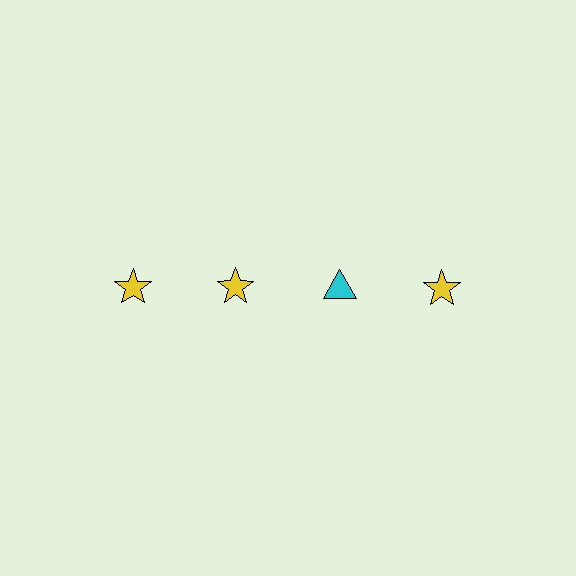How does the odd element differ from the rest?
It differs in both color (cyan instead of yellow) and shape (triangle instead of star).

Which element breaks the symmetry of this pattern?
The cyan triangle in the top row, center column breaks the symmetry. All other shapes are yellow stars.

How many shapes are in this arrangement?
There are 4 shapes arranged in a grid pattern.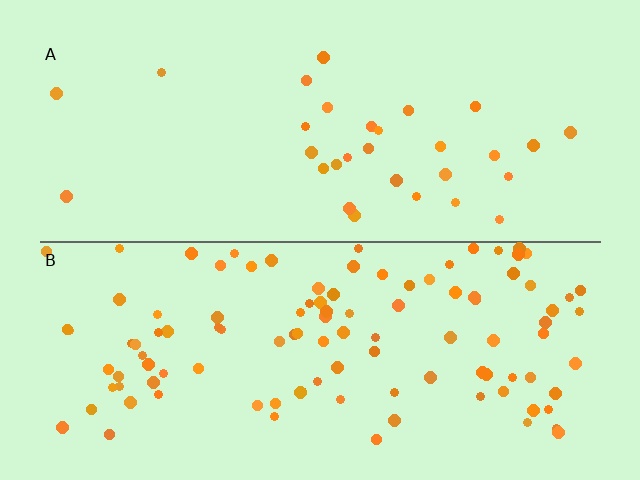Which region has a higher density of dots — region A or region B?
B (the bottom).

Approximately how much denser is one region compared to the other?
Approximately 3.5× — region B over region A.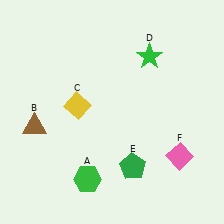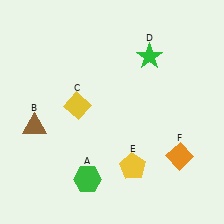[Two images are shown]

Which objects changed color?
E changed from green to yellow. F changed from pink to orange.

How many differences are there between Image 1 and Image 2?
There are 2 differences between the two images.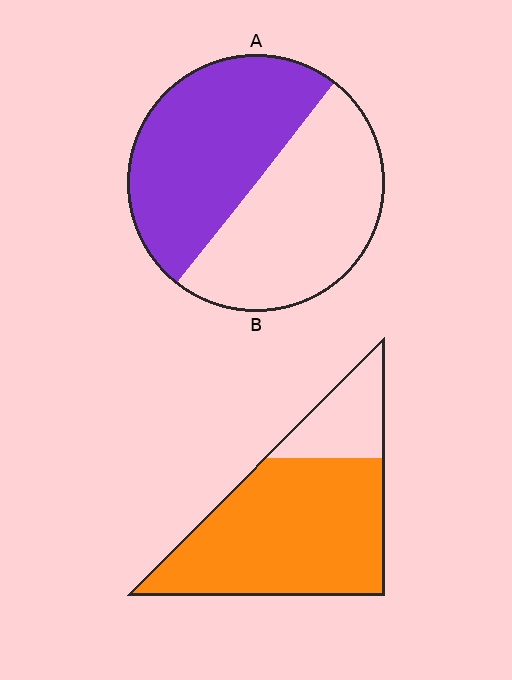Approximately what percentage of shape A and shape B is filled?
A is approximately 50% and B is approximately 80%.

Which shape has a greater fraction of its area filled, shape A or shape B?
Shape B.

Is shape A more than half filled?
Roughly half.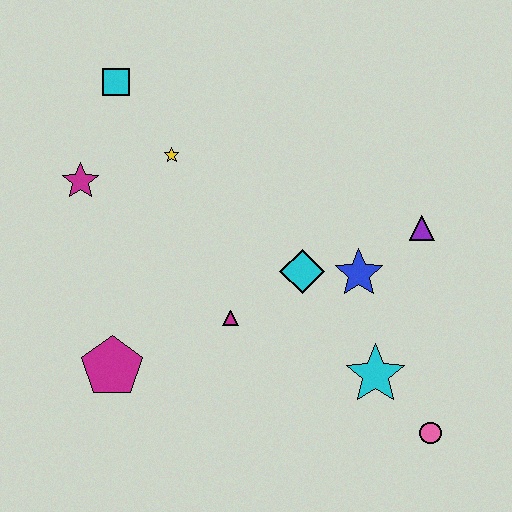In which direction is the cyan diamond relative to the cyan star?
The cyan diamond is above the cyan star.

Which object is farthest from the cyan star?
The cyan square is farthest from the cyan star.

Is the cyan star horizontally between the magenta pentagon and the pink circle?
Yes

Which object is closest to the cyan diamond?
The blue star is closest to the cyan diamond.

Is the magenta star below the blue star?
No